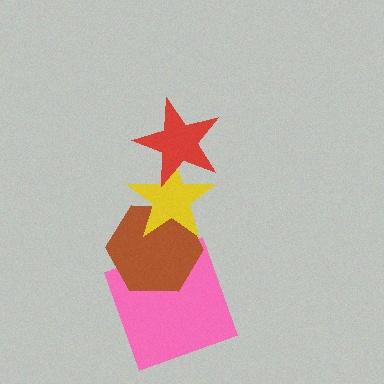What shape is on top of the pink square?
The brown hexagon is on top of the pink square.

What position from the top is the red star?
The red star is 1st from the top.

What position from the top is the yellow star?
The yellow star is 2nd from the top.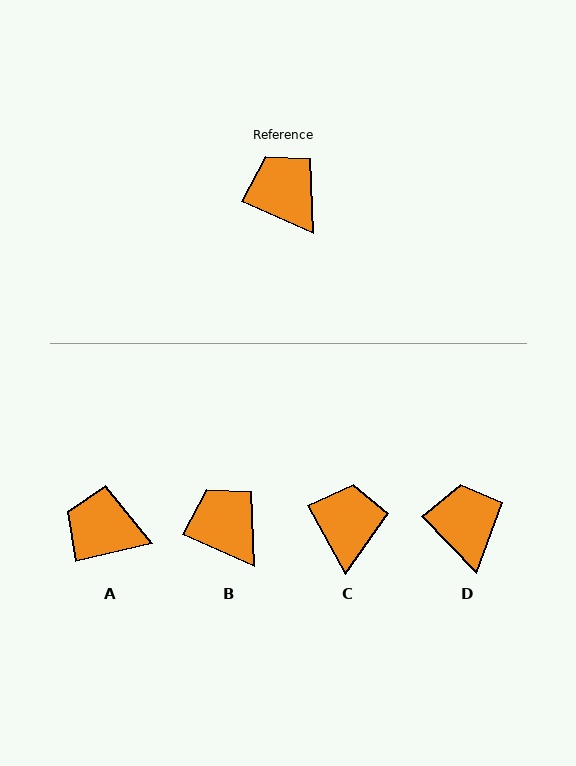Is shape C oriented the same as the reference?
No, it is off by about 37 degrees.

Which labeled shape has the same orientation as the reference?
B.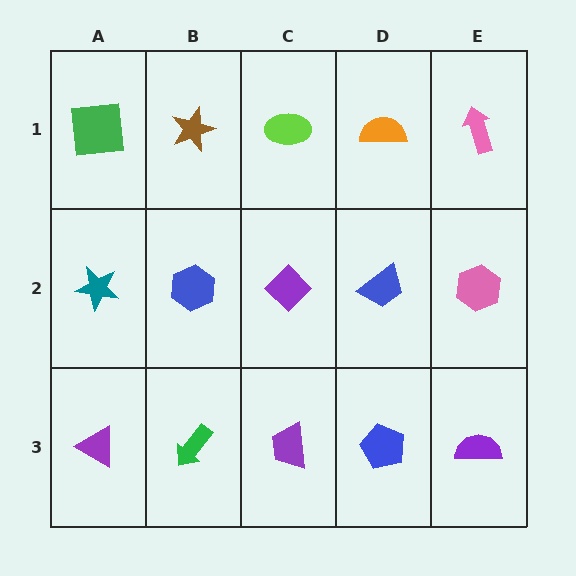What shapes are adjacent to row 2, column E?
A pink arrow (row 1, column E), a purple semicircle (row 3, column E), a blue trapezoid (row 2, column D).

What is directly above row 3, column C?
A purple diamond.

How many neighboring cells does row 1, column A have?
2.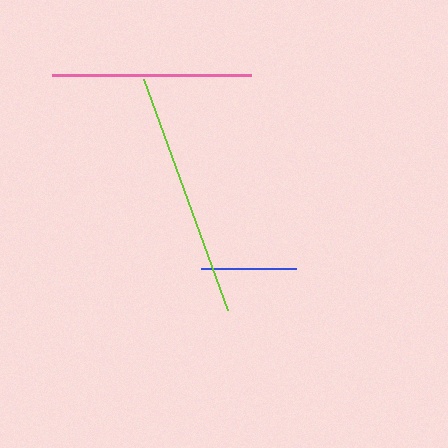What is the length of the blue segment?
The blue segment is approximately 95 pixels long.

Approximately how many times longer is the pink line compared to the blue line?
The pink line is approximately 2.1 times the length of the blue line.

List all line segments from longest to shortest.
From longest to shortest: lime, pink, blue.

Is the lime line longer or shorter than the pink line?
The lime line is longer than the pink line.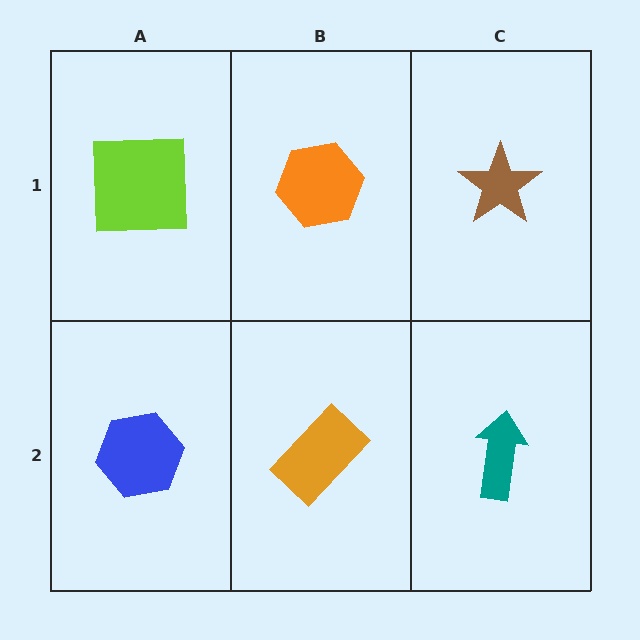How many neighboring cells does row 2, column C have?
2.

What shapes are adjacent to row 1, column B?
An orange rectangle (row 2, column B), a lime square (row 1, column A), a brown star (row 1, column C).